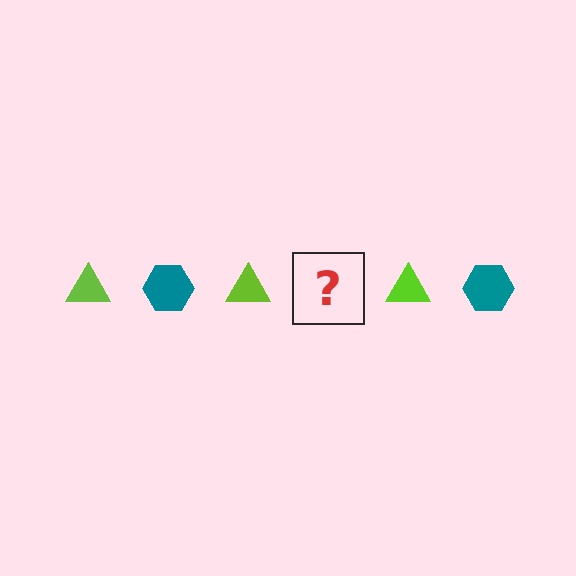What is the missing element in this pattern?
The missing element is a teal hexagon.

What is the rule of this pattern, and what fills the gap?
The rule is that the pattern alternates between lime triangle and teal hexagon. The gap should be filled with a teal hexagon.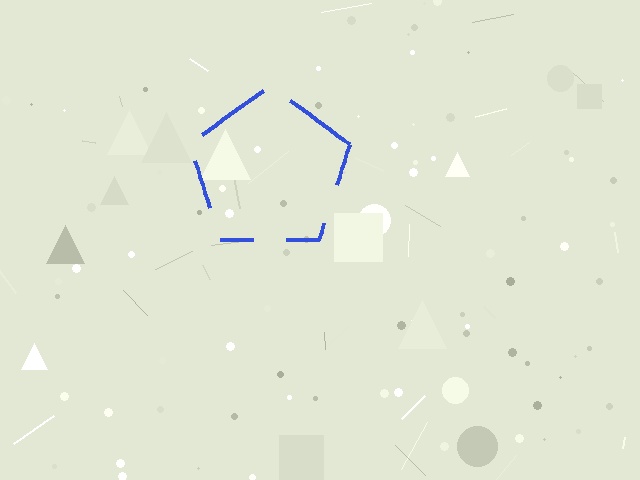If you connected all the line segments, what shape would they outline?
They would outline a pentagon.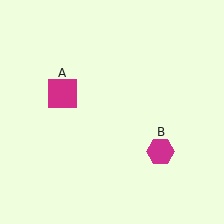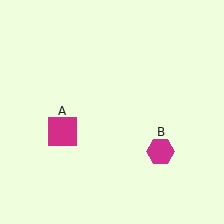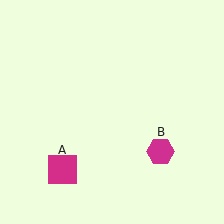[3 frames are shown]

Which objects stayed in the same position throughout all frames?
Magenta hexagon (object B) remained stationary.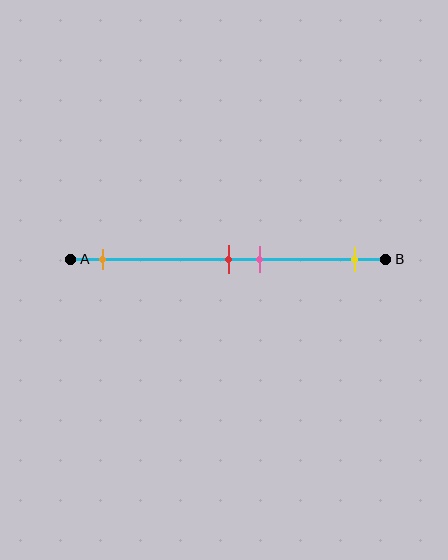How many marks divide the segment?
There are 4 marks dividing the segment.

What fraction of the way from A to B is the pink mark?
The pink mark is approximately 60% (0.6) of the way from A to B.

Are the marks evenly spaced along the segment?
No, the marks are not evenly spaced.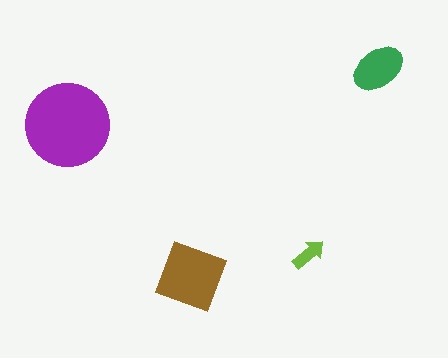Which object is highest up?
The green ellipse is topmost.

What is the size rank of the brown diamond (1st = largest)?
2nd.